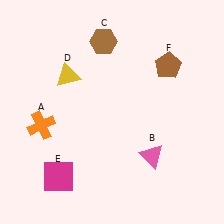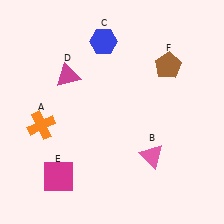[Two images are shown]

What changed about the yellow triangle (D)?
In Image 1, D is yellow. In Image 2, it changed to magenta.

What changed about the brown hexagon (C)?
In Image 1, C is brown. In Image 2, it changed to blue.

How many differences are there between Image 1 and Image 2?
There are 2 differences between the two images.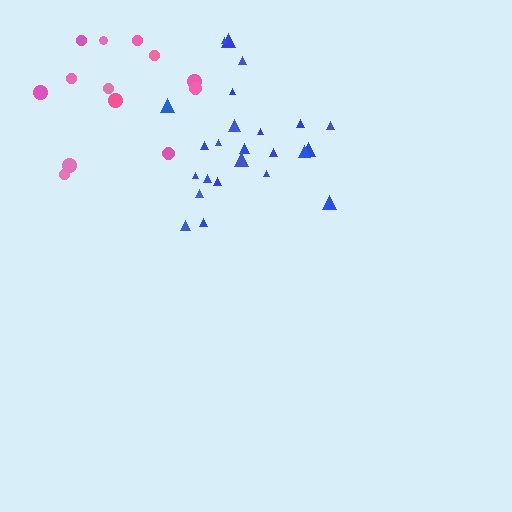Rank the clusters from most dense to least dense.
blue, pink.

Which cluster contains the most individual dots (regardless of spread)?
Blue (24).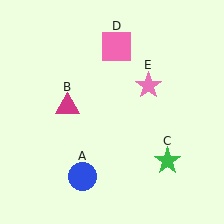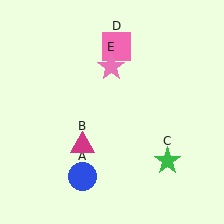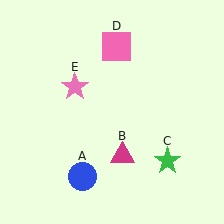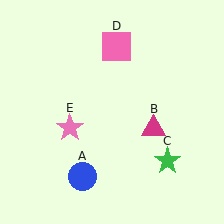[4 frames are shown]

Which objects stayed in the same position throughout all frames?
Blue circle (object A) and green star (object C) and pink square (object D) remained stationary.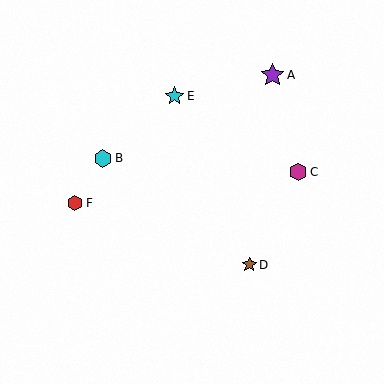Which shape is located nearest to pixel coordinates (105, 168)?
The cyan hexagon (labeled B) at (103, 158) is nearest to that location.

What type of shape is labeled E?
Shape E is a cyan star.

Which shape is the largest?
The purple star (labeled A) is the largest.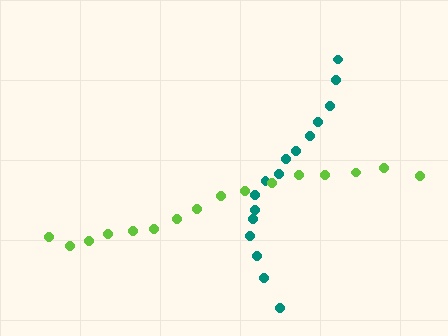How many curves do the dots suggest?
There are 2 distinct paths.